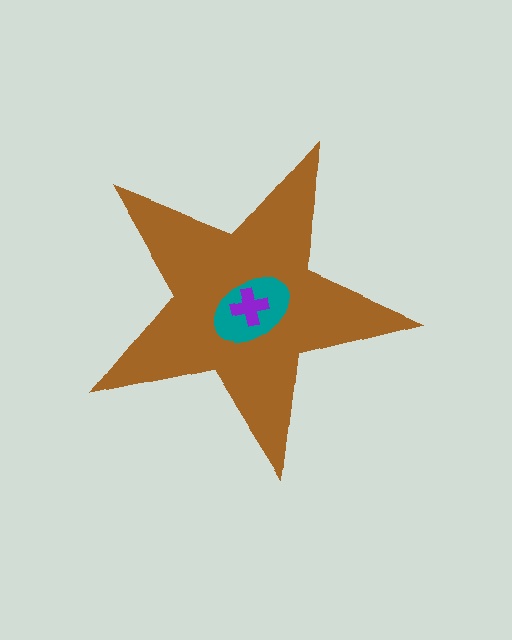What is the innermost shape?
The purple cross.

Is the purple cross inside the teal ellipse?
Yes.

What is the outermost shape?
The brown star.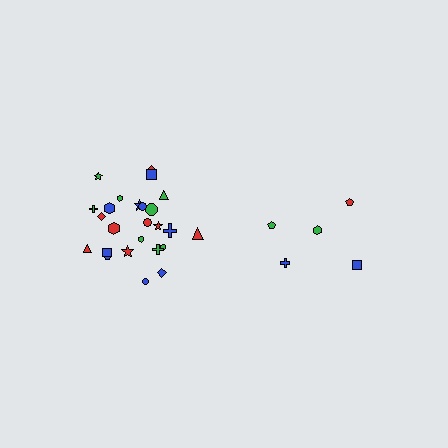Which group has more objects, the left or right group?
The left group.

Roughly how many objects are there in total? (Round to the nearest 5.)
Roughly 30 objects in total.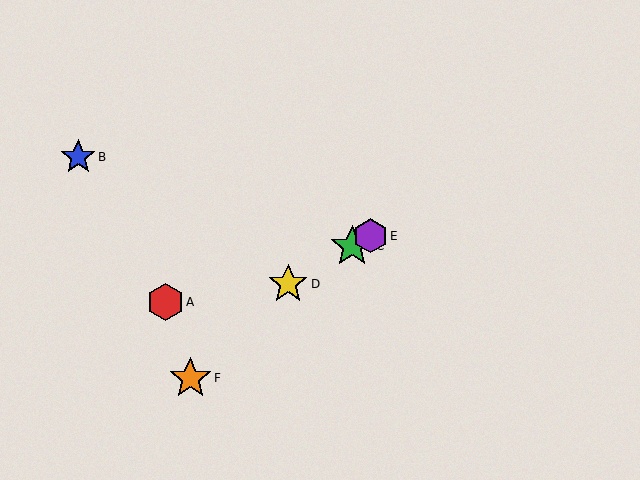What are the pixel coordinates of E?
Object E is at (370, 236).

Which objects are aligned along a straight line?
Objects C, D, E are aligned along a straight line.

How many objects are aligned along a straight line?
3 objects (C, D, E) are aligned along a straight line.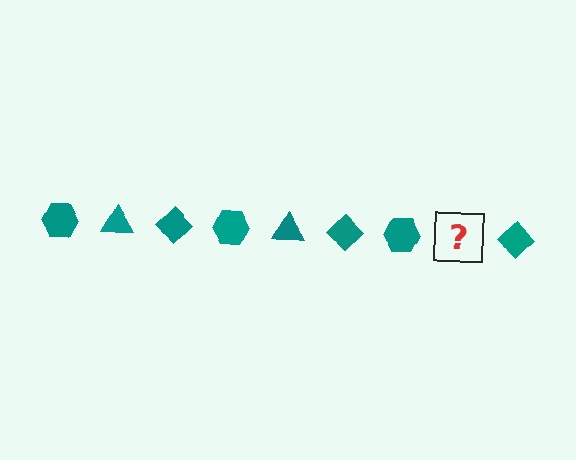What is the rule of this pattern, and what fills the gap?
The rule is that the pattern cycles through hexagon, triangle, diamond shapes in teal. The gap should be filled with a teal triangle.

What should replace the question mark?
The question mark should be replaced with a teal triangle.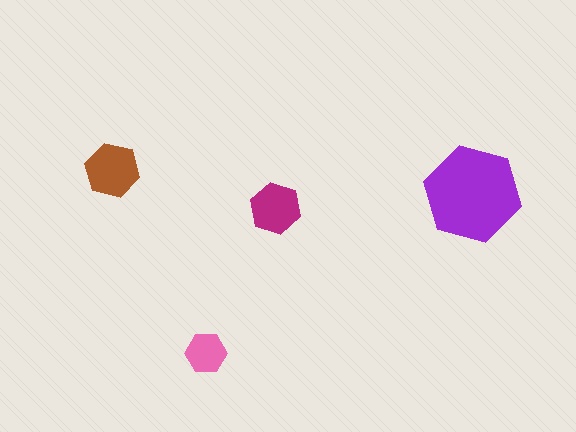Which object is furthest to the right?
The purple hexagon is rightmost.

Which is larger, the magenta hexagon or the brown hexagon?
The brown one.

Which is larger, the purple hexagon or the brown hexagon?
The purple one.